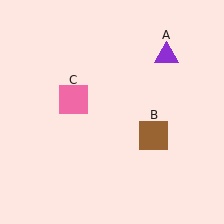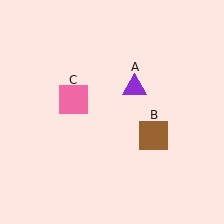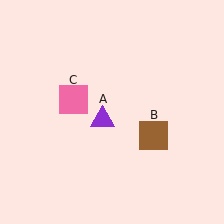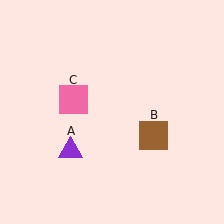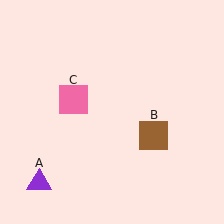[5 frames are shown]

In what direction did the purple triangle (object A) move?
The purple triangle (object A) moved down and to the left.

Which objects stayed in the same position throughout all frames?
Brown square (object B) and pink square (object C) remained stationary.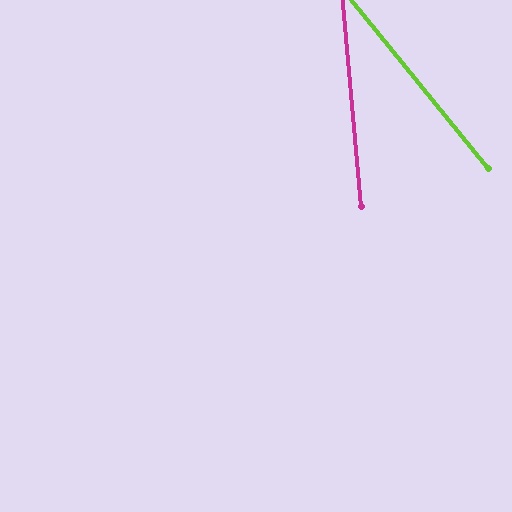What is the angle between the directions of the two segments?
Approximately 34 degrees.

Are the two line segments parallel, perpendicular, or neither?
Neither parallel nor perpendicular — they differ by about 34°.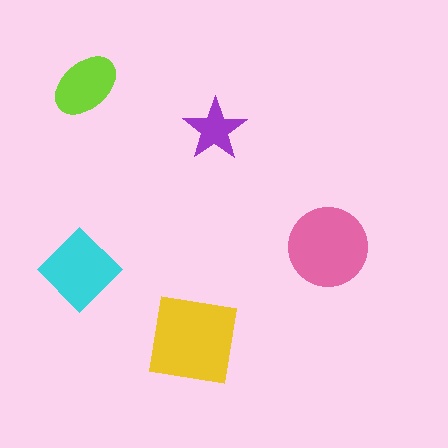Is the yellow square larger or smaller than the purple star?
Larger.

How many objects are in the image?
There are 5 objects in the image.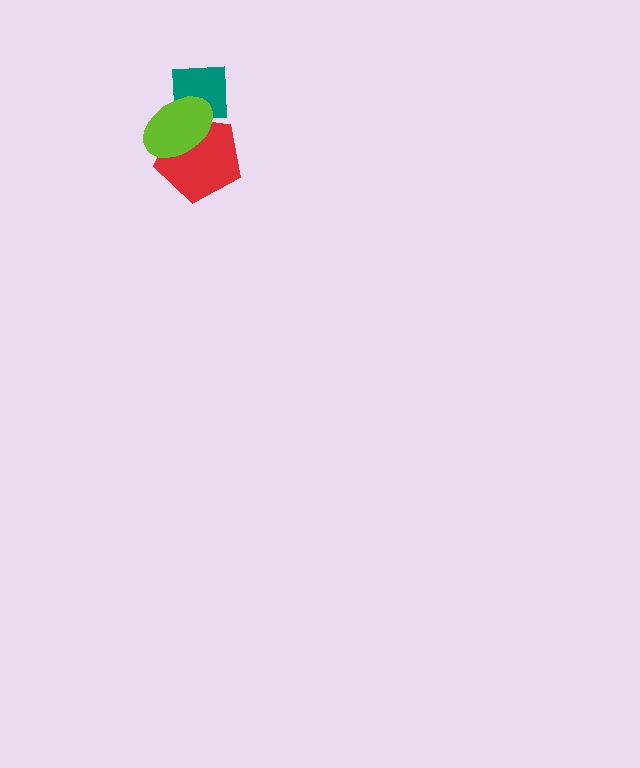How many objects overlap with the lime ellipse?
2 objects overlap with the lime ellipse.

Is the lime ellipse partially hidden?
No, no other shape covers it.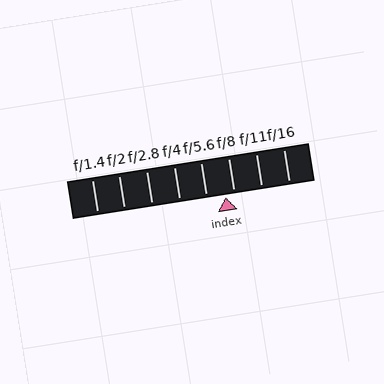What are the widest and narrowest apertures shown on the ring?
The widest aperture shown is f/1.4 and the narrowest is f/16.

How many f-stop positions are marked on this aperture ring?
There are 8 f-stop positions marked.